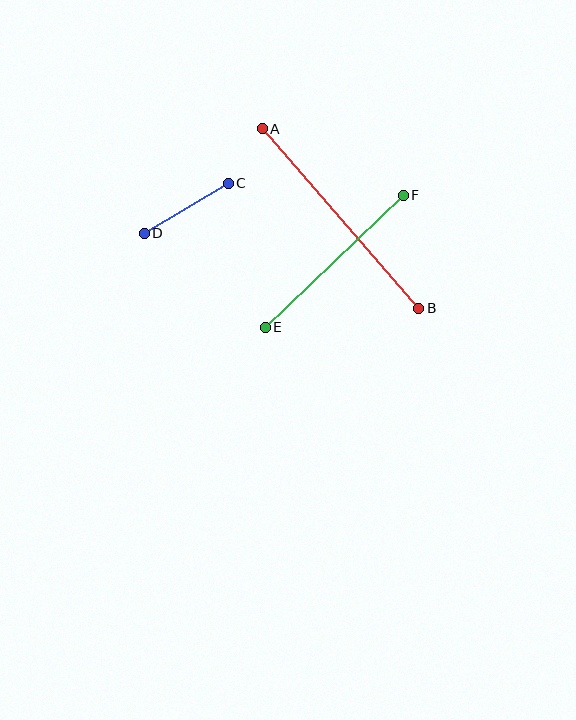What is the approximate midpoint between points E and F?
The midpoint is at approximately (334, 261) pixels.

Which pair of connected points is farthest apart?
Points A and B are farthest apart.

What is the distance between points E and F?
The distance is approximately 191 pixels.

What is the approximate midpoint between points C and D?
The midpoint is at approximately (186, 208) pixels.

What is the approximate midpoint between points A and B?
The midpoint is at approximately (340, 218) pixels.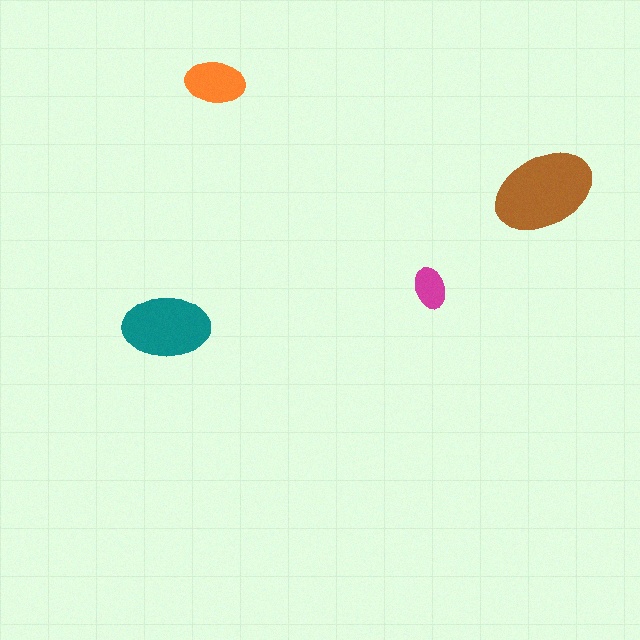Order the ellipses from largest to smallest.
the brown one, the teal one, the orange one, the magenta one.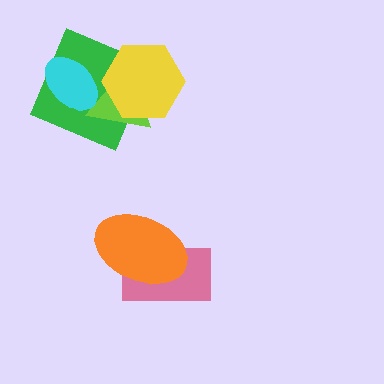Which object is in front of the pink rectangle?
The orange ellipse is in front of the pink rectangle.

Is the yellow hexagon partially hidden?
No, no other shape covers it.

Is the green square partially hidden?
Yes, it is partially covered by another shape.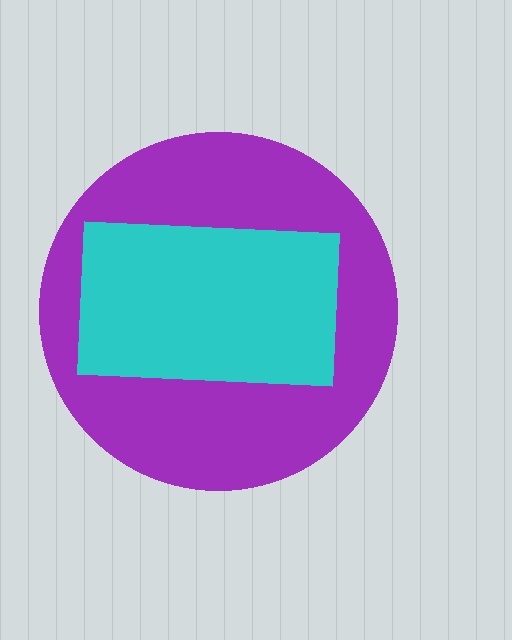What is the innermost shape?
The cyan rectangle.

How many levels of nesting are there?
2.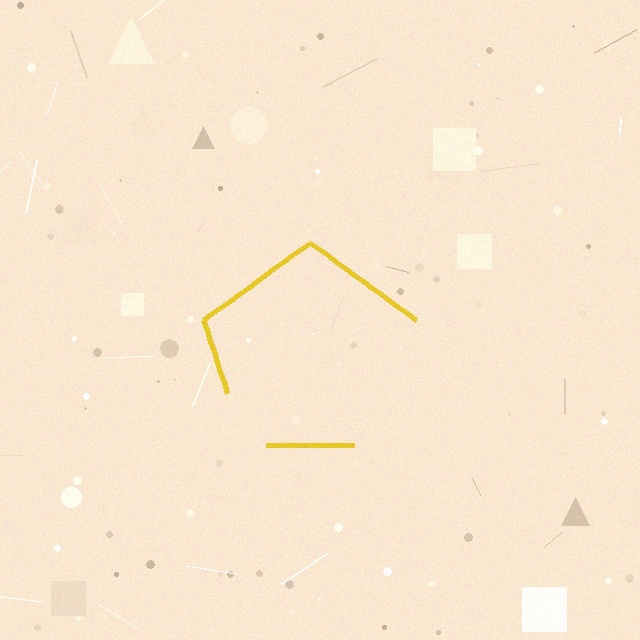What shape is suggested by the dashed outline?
The dashed outline suggests a pentagon.